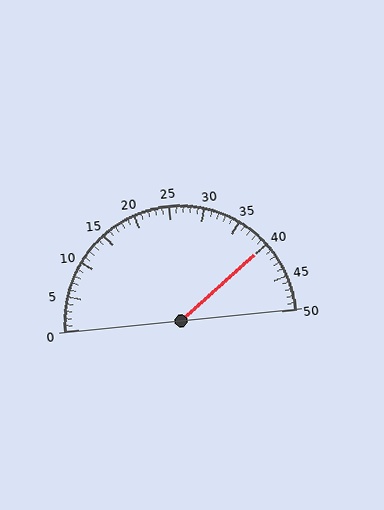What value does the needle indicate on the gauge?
The needle indicates approximately 40.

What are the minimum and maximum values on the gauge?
The gauge ranges from 0 to 50.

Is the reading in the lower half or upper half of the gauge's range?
The reading is in the upper half of the range (0 to 50).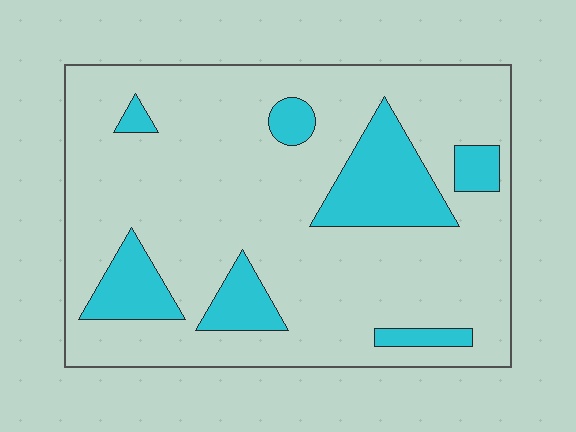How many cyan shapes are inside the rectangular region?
7.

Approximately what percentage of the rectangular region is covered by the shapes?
Approximately 20%.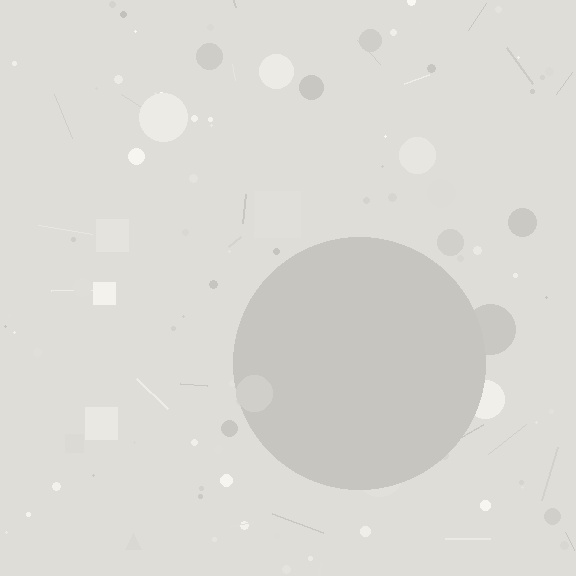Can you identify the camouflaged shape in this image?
The camouflaged shape is a circle.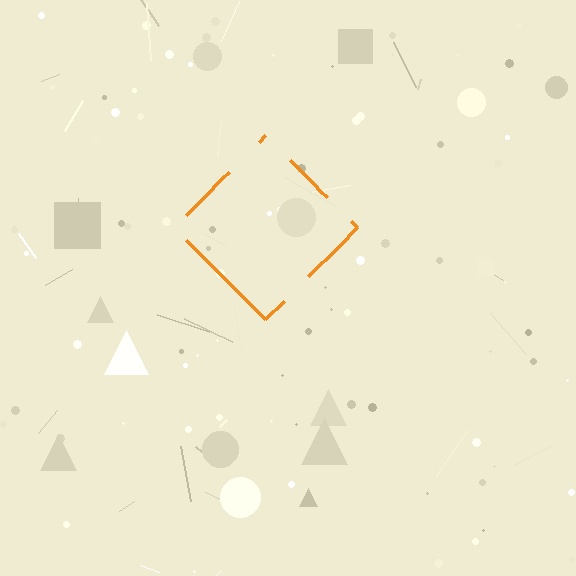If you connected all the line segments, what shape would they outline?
They would outline a diamond.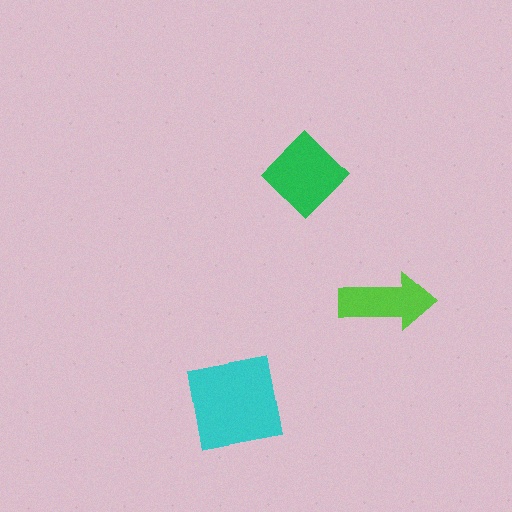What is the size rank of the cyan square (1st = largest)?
1st.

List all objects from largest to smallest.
The cyan square, the green diamond, the lime arrow.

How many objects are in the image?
There are 3 objects in the image.